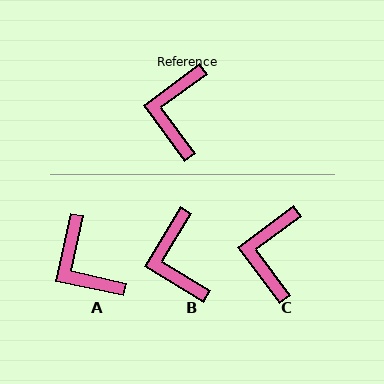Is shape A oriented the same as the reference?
No, it is off by about 41 degrees.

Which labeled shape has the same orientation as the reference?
C.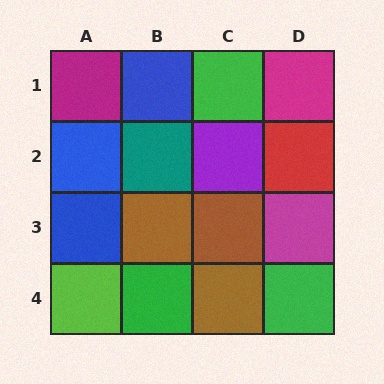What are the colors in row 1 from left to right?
Magenta, blue, green, magenta.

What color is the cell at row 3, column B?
Brown.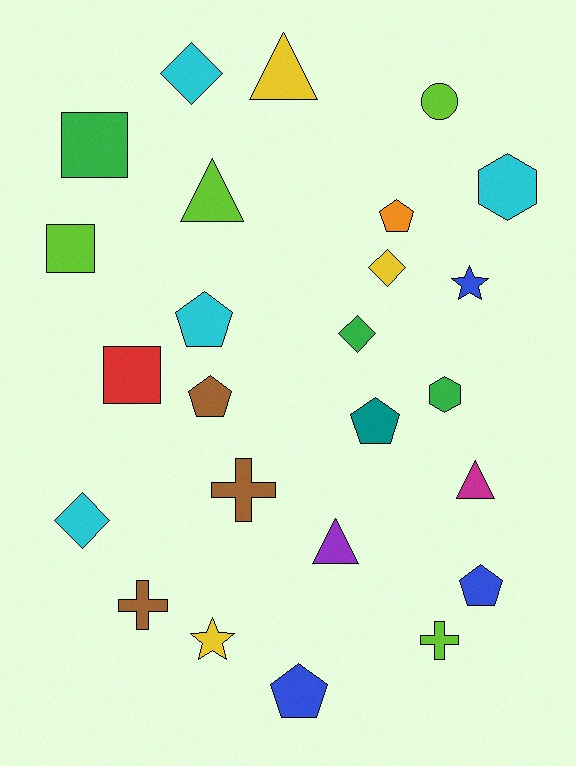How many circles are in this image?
There is 1 circle.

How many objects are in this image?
There are 25 objects.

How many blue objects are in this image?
There are 3 blue objects.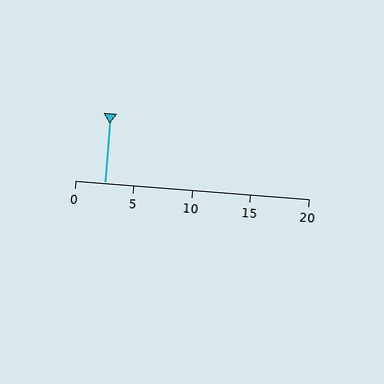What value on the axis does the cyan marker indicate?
The marker indicates approximately 2.5.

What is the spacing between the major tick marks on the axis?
The major ticks are spaced 5 apart.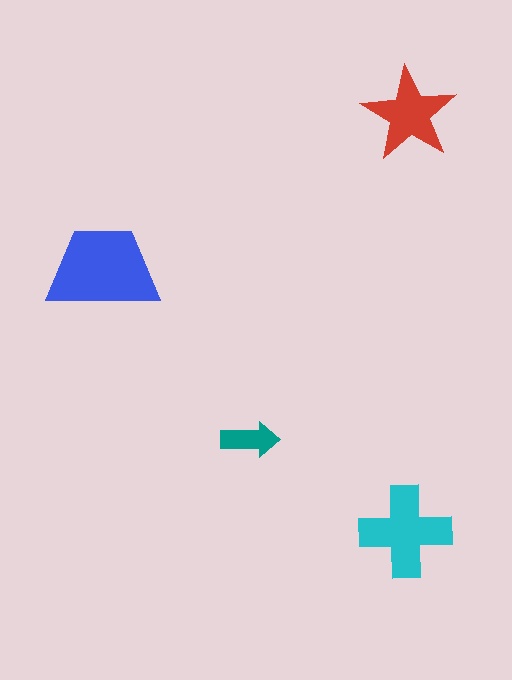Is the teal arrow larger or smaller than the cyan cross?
Smaller.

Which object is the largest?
The blue trapezoid.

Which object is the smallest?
The teal arrow.